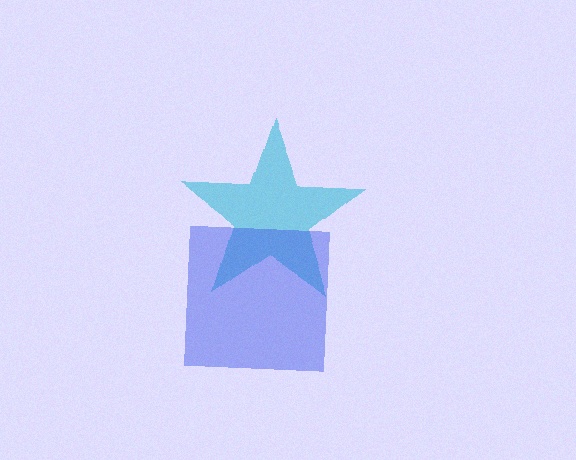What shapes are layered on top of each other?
The layered shapes are: a cyan star, a blue square.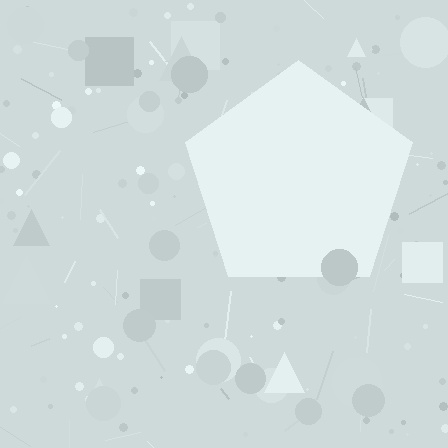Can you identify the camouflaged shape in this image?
The camouflaged shape is a pentagon.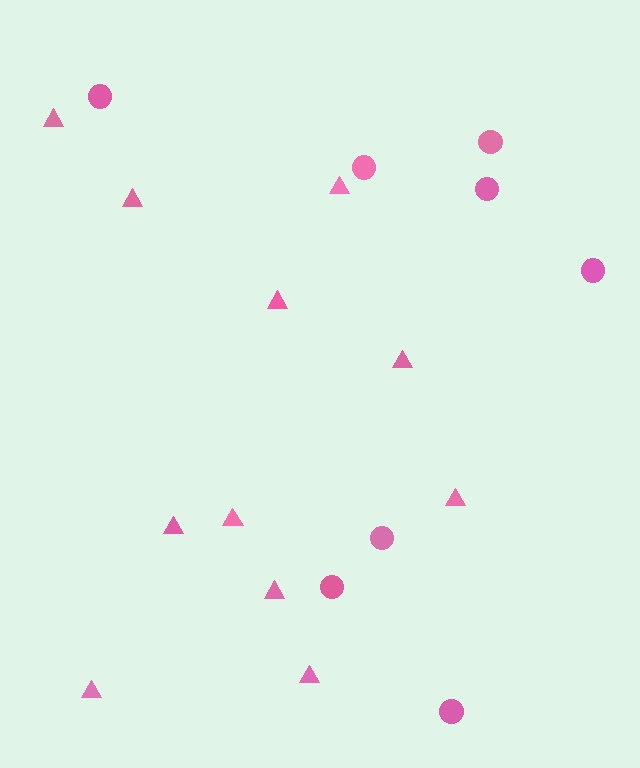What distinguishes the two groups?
There are 2 groups: one group of triangles (11) and one group of circles (8).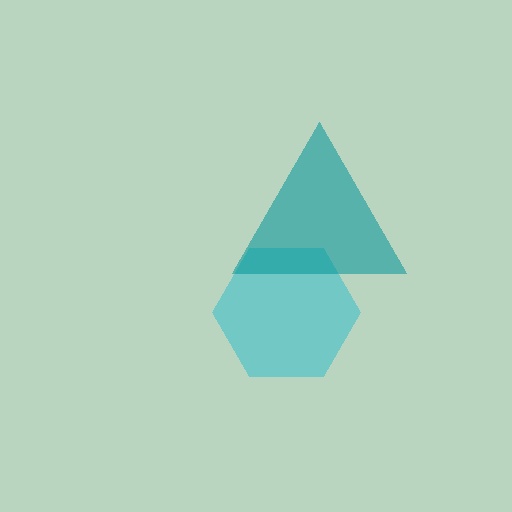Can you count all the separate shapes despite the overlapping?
Yes, there are 2 separate shapes.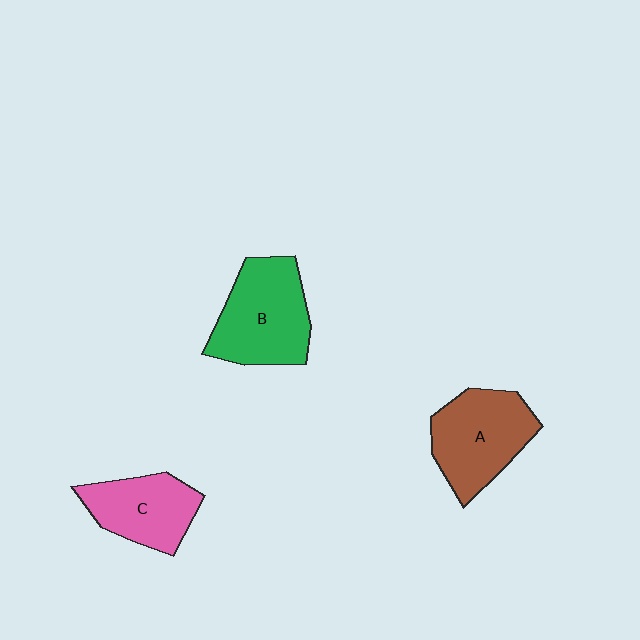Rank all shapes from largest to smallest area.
From largest to smallest: B (green), A (brown), C (pink).